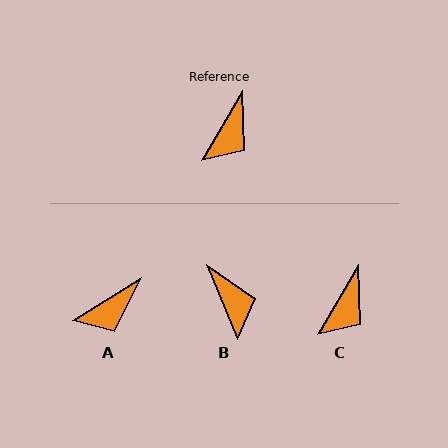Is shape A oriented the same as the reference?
No, it is off by about 28 degrees.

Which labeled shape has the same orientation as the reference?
C.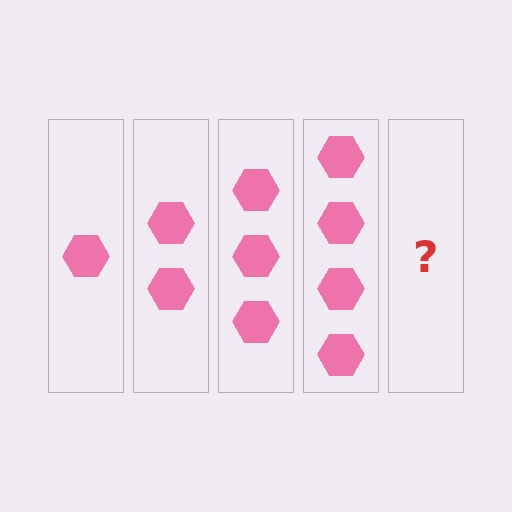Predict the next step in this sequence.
The next step is 5 hexagons.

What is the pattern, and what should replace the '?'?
The pattern is that each step adds one more hexagon. The '?' should be 5 hexagons.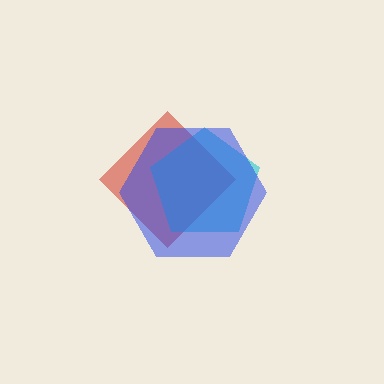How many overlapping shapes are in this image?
There are 3 overlapping shapes in the image.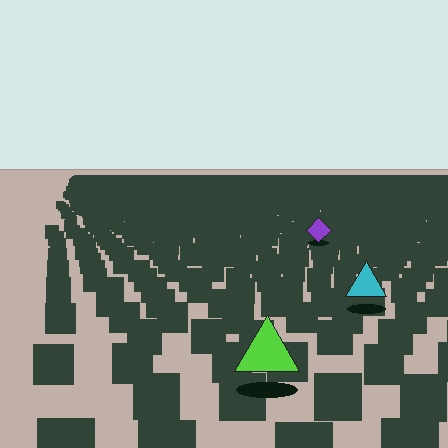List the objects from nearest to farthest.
From nearest to farthest: the lime triangle, the cyan triangle, the purple diamond.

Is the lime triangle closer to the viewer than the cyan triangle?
Yes. The lime triangle is closer — you can tell from the texture gradient: the ground texture is coarser near it.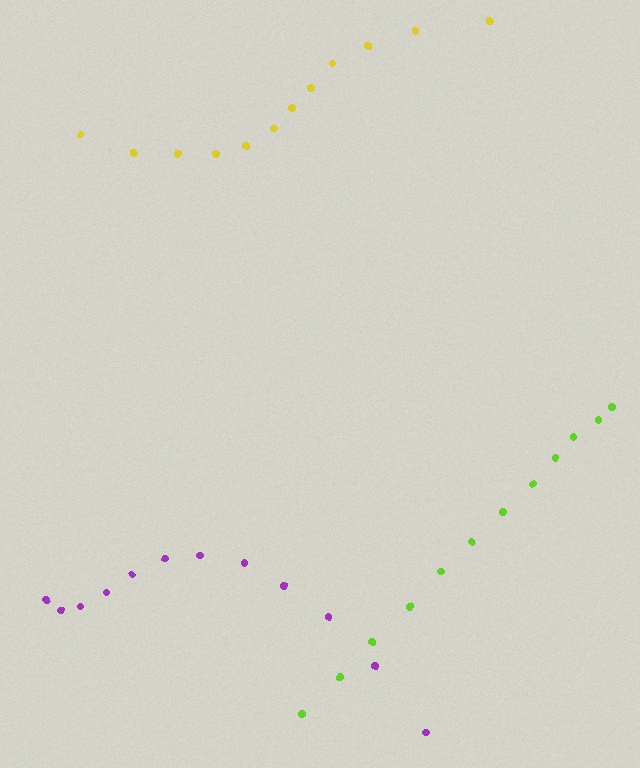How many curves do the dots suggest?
There are 3 distinct paths.